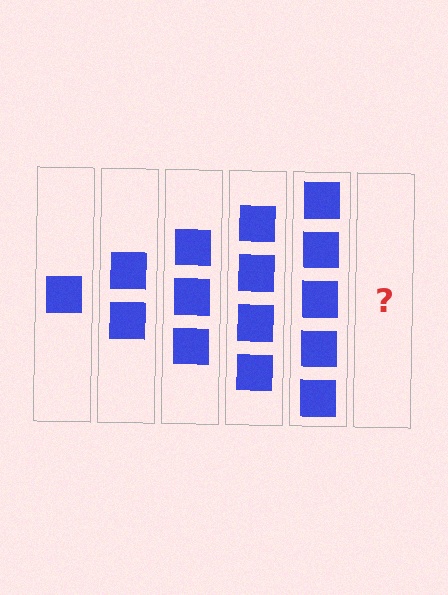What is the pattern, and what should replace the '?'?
The pattern is that each step adds one more square. The '?' should be 6 squares.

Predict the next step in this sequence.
The next step is 6 squares.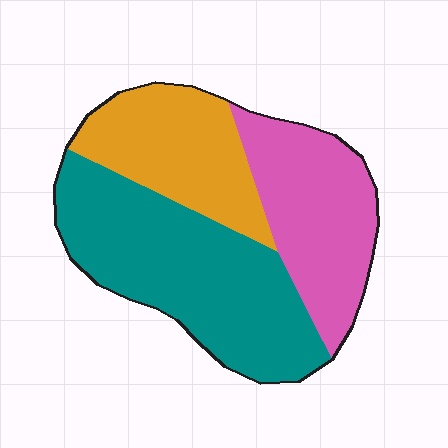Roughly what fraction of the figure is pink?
Pink covers roughly 30% of the figure.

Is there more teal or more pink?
Teal.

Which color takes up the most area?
Teal, at roughly 45%.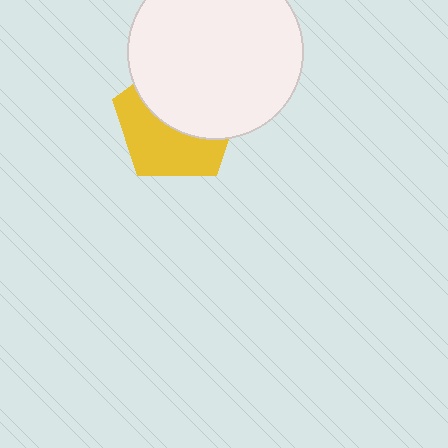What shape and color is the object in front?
The object in front is a white circle.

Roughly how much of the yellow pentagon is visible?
About half of it is visible (roughly 48%).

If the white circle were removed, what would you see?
You would see the complete yellow pentagon.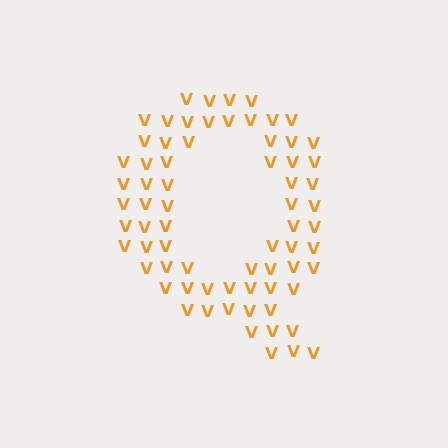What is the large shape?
The large shape is the letter Q.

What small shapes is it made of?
It is made of small letter V's.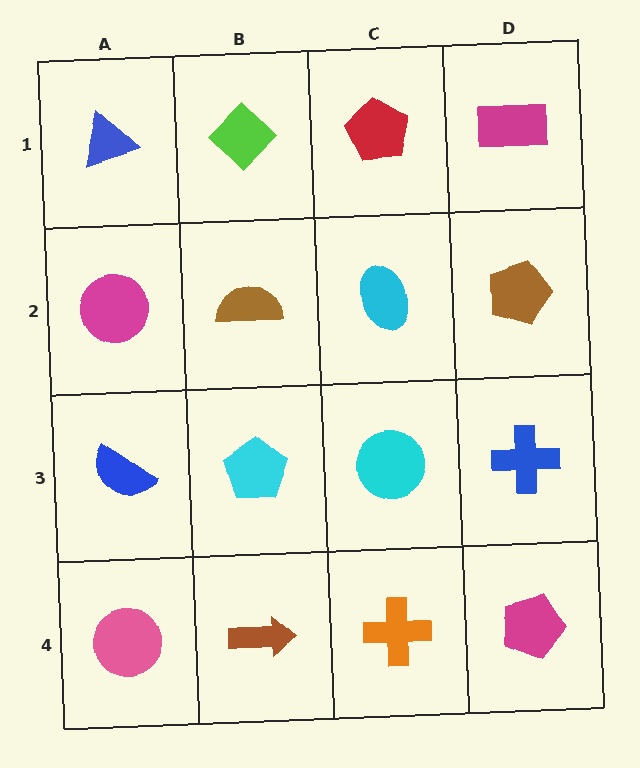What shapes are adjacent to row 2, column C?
A red pentagon (row 1, column C), a cyan circle (row 3, column C), a brown semicircle (row 2, column B), a brown pentagon (row 2, column D).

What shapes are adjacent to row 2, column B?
A lime diamond (row 1, column B), a cyan pentagon (row 3, column B), a magenta circle (row 2, column A), a cyan ellipse (row 2, column C).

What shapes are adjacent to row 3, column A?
A magenta circle (row 2, column A), a pink circle (row 4, column A), a cyan pentagon (row 3, column B).